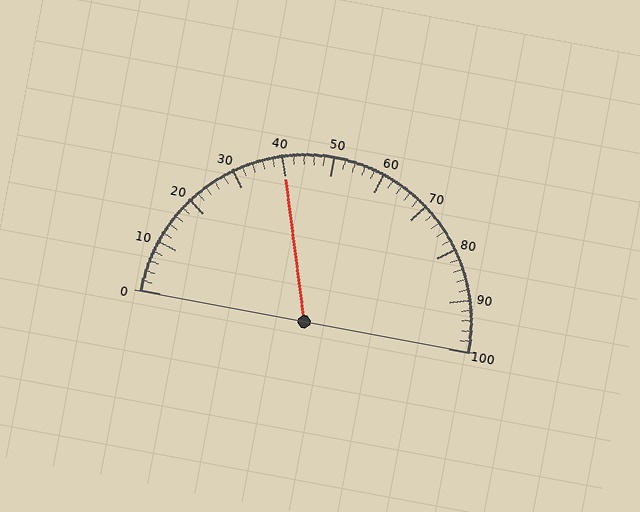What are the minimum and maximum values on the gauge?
The gauge ranges from 0 to 100.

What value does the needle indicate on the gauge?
The needle indicates approximately 40.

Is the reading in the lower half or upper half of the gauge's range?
The reading is in the lower half of the range (0 to 100).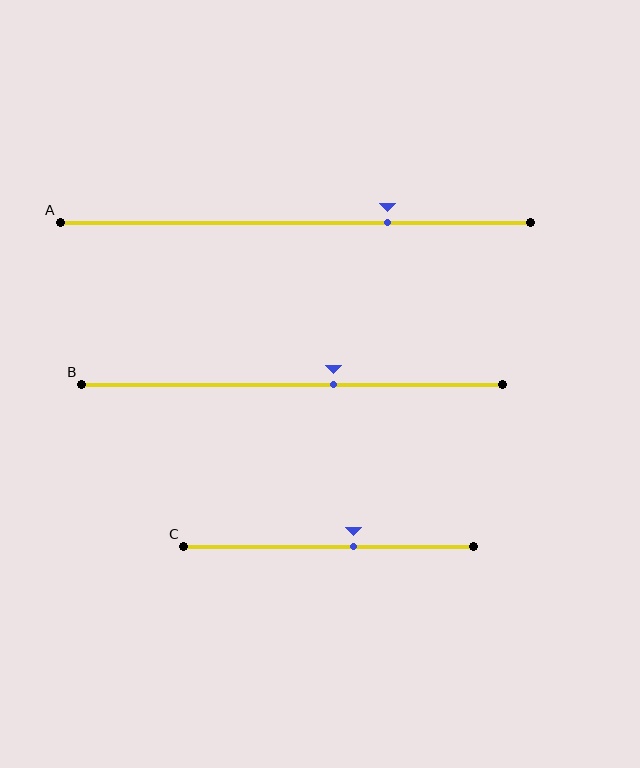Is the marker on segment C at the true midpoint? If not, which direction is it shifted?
No, the marker on segment C is shifted to the right by about 9% of the segment length.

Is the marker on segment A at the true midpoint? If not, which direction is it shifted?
No, the marker on segment A is shifted to the right by about 20% of the segment length.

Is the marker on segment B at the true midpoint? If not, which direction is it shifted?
No, the marker on segment B is shifted to the right by about 10% of the segment length.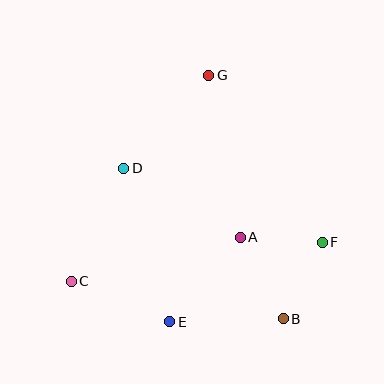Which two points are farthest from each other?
Points B and G are farthest from each other.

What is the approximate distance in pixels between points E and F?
The distance between E and F is approximately 172 pixels.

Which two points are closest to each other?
Points A and F are closest to each other.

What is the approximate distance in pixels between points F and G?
The distance between F and G is approximately 202 pixels.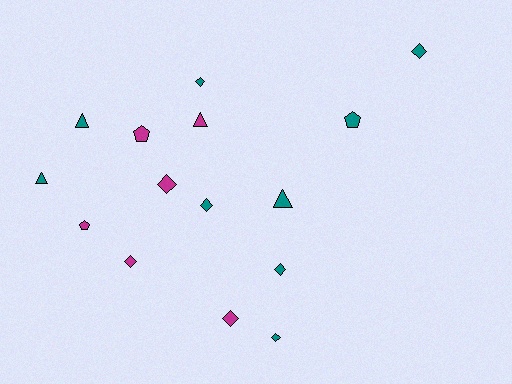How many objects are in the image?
There are 15 objects.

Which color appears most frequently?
Teal, with 9 objects.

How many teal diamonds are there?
There are 5 teal diamonds.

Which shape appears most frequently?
Diamond, with 8 objects.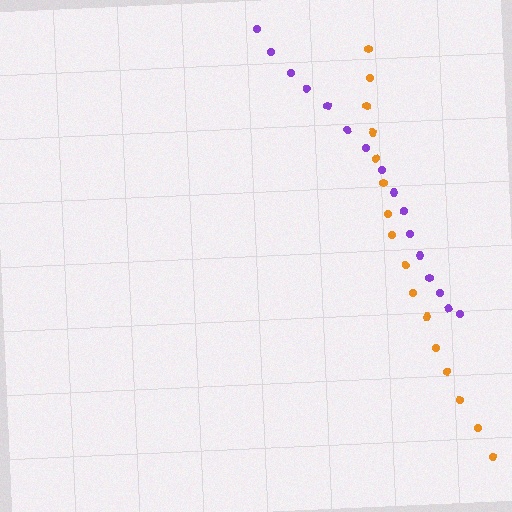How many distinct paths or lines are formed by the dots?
There are 2 distinct paths.